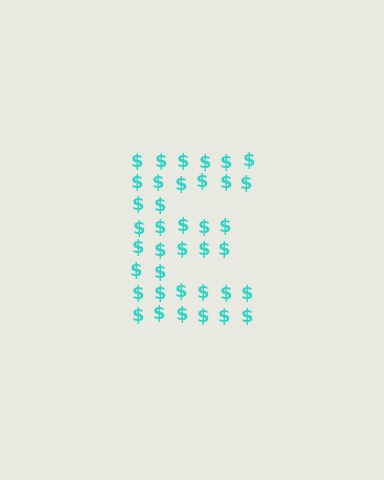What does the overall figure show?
The overall figure shows the letter E.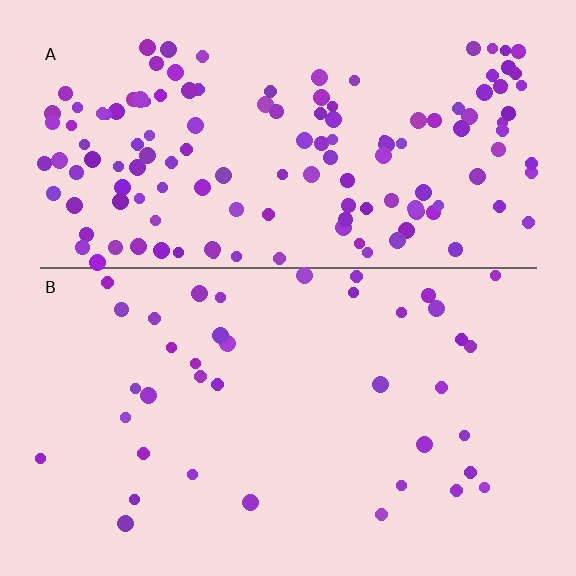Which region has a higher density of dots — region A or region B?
A (the top).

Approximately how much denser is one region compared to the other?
Approximately 3.5× — region A over region B.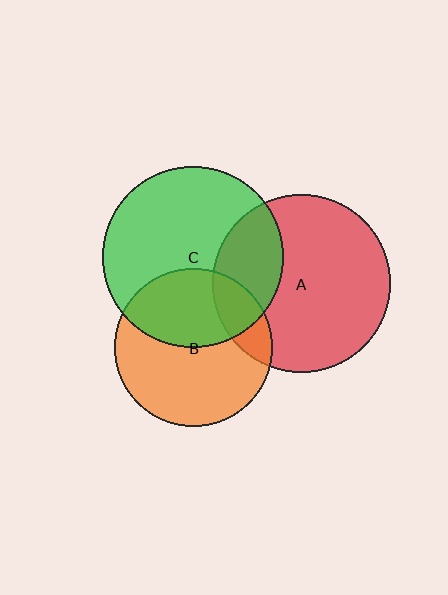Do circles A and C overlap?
Yes.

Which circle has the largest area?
Circle C (green).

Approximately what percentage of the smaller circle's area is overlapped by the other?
Approximately 25%.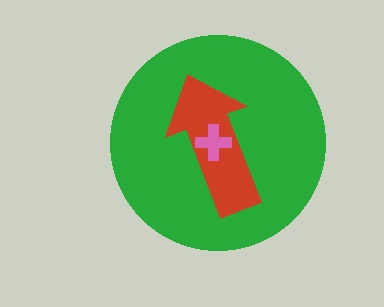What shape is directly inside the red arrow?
The pink cross.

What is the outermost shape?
The green circle.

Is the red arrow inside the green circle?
Yes.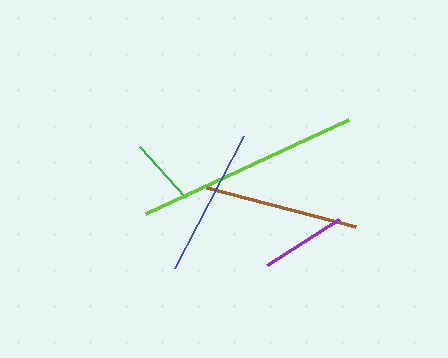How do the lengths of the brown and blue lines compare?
The brown and blue lines are approximately the same length.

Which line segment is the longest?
The lime line is the longest at approximately 224 pixels.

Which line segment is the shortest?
The green line is the shortest at approximately 68 pixels.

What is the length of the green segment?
The green segment is approximately 68 pixels long.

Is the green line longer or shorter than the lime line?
The lime line is longer than the green line.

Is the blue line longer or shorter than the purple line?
The blue line is longer than the purple line.